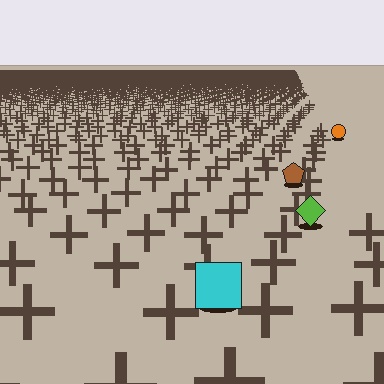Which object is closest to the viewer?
The cyan square is closest. The texture marks near it are larger and more spread out.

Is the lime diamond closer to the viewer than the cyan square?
No. The cyan square is closer — you can tell from the texture gradient: the ground texture is coarser near it.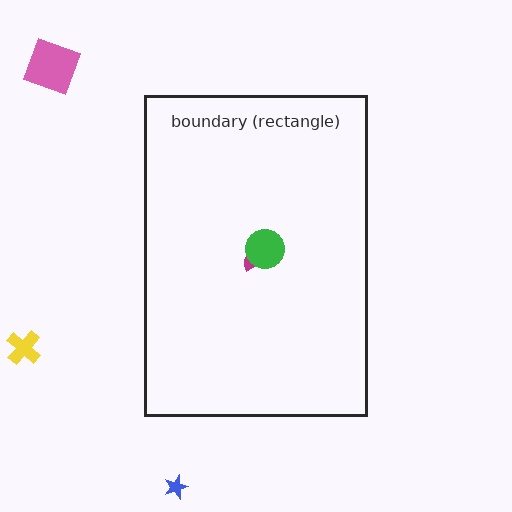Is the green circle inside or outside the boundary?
Inside.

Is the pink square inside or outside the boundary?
Outside.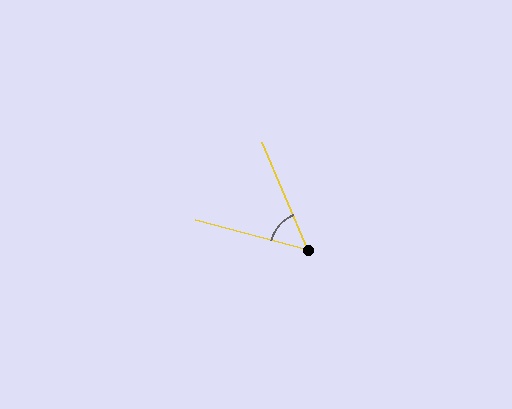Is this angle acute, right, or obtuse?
It is acute.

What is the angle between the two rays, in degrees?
Approximately 52 degrees.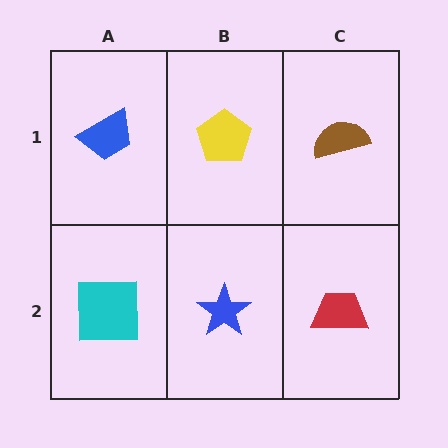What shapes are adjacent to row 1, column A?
A cyan square (row 2, column A), a yellow pentagon (row 1, column B).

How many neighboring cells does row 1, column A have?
2.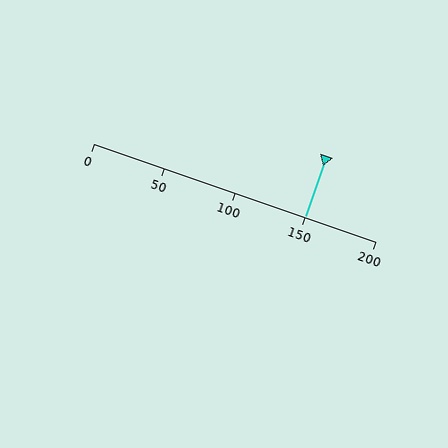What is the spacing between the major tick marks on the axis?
The major ticks are spaced 50 apart.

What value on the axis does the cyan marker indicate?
The marker indicates approximately 150.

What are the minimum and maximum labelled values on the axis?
The axis runs from 0 to 200.